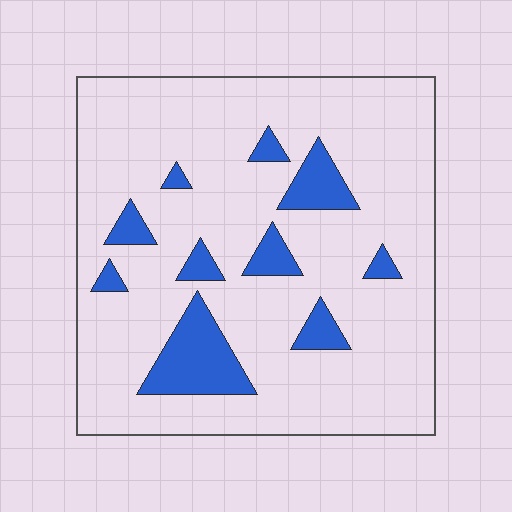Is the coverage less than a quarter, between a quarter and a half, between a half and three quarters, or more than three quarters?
Less than a quarter.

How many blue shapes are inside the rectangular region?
10.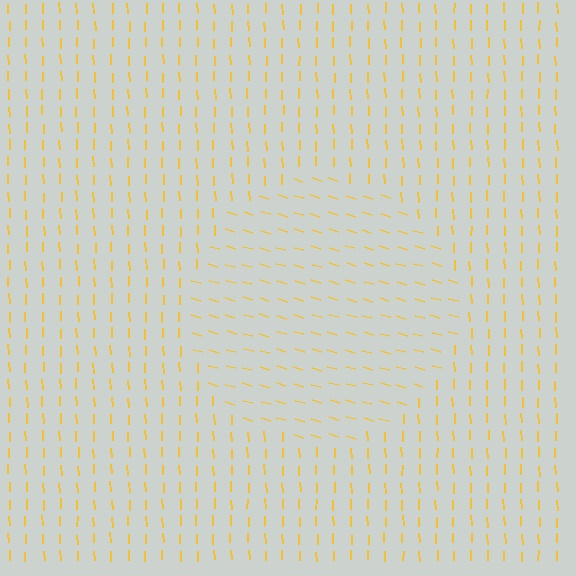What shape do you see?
I see a circle.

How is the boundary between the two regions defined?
The boundary is defined purely by a change in line orientation (approximately 72 degrees difference). All lines are the same color and thickness.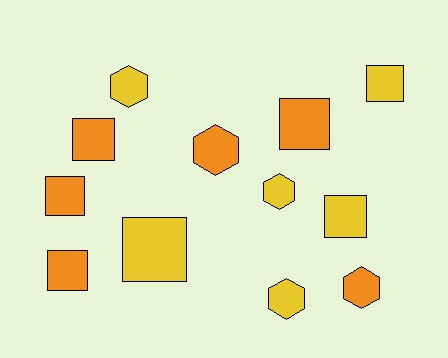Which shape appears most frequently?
Square, with 7 objects.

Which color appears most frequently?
Orange, with 6 objects.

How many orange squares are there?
There are 4 orange squares.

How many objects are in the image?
There are 12 objects.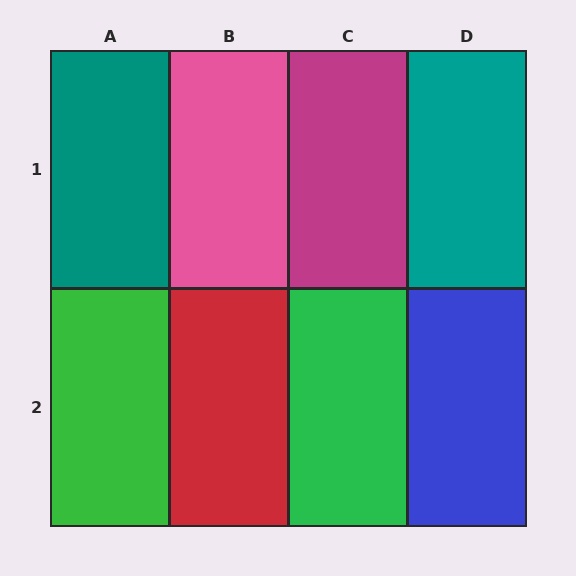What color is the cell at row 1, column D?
Teal.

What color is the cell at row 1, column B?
Pink.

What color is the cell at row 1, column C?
Magenta.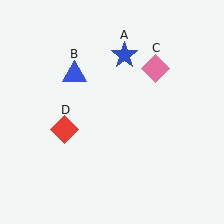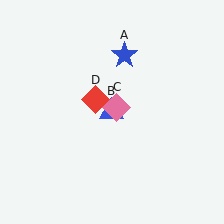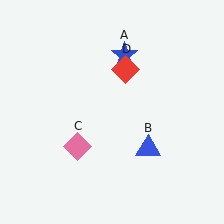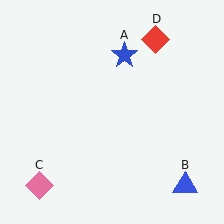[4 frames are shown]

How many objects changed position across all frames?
3 objects changed position: blue triangle (object B), pink diamond (object C), red diamond (object D).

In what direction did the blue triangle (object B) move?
The blue triangle (object B) moved down and to the right.